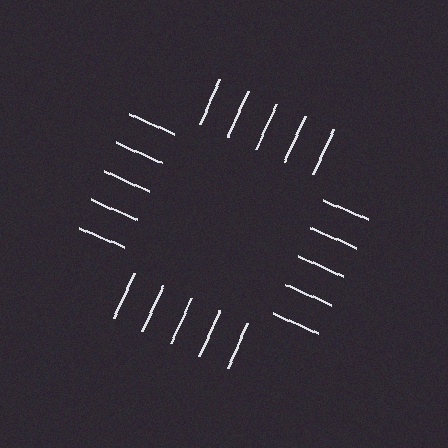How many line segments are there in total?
20 — 5 along each of the 4 edges.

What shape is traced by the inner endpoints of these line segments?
An illusory square — the line segments terminate on its edges but no continuous stroke is drawn.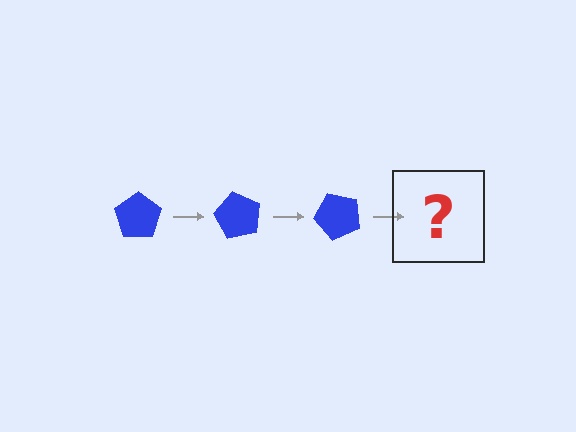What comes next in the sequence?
The next element should be a blue pentagon rotated 180 degrees.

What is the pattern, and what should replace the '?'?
The pattern is that the pentagon rotates 60 degrees each step. The '?' should be a blue pentagon rotated 180 degrees.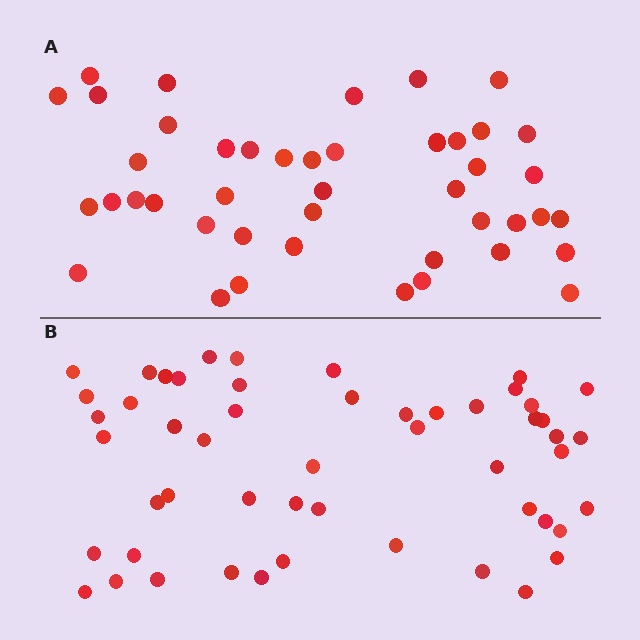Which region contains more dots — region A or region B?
Region B (the bottom region) has more dots.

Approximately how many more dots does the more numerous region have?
Region B has roughly 8 or so more dots than region A.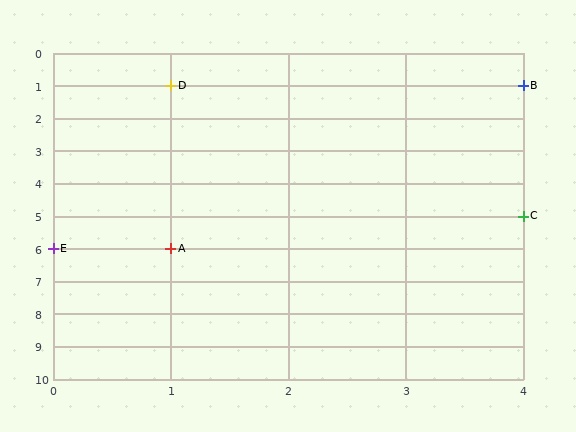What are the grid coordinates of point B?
Point B is at grid coordinates (4, 1).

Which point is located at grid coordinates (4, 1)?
Point B is at (4, 1).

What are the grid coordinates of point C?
Point C is at grid coordinates (4, 5).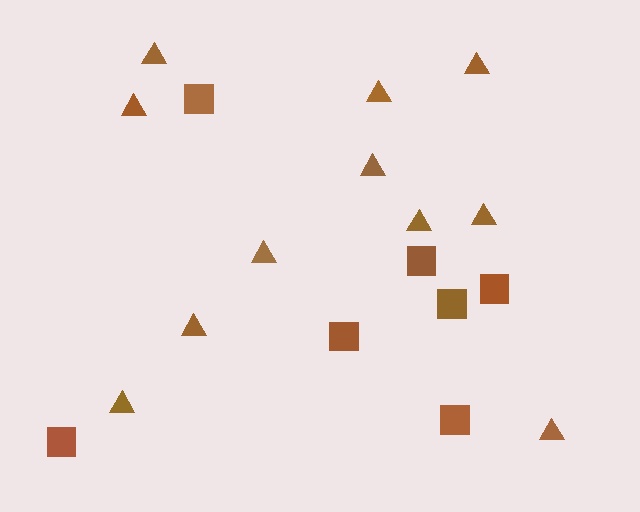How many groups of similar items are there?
There are 2 groups: one group of triangles (11) and one group of squares (7).